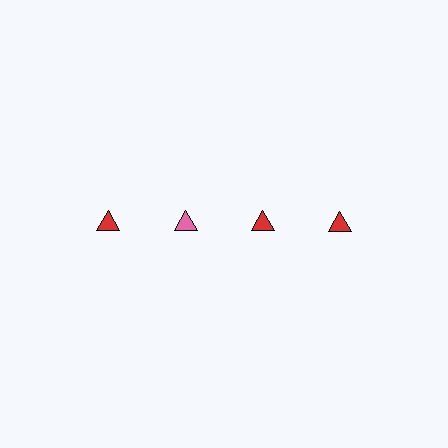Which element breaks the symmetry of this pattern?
The pink triangle in the top row, second from left column breaks the symmetry. All other shapes are red triangles.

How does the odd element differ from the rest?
It has a different color: pink instead of red.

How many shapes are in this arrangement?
There are 4 shapes arranged in a grid pattern.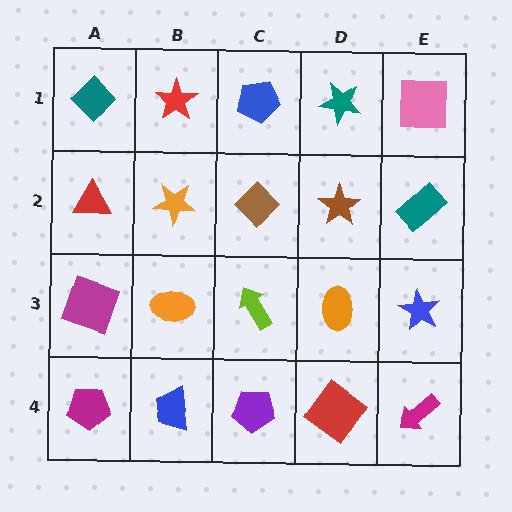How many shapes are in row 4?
5 shapes.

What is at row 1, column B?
A red star.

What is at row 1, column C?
A blue pentagon.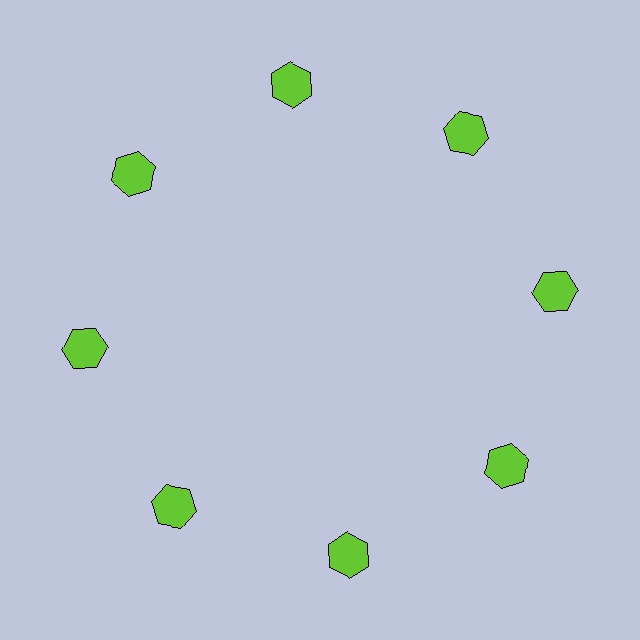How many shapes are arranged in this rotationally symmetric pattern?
There are 8 shapes, arranged in 8 groups of 1.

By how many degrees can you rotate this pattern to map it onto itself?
The pattern maps onto itself every 45 degrees of rotation.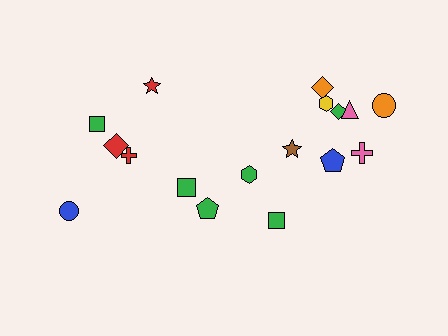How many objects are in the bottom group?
There are 4 objects.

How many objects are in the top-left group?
There are 5 objects.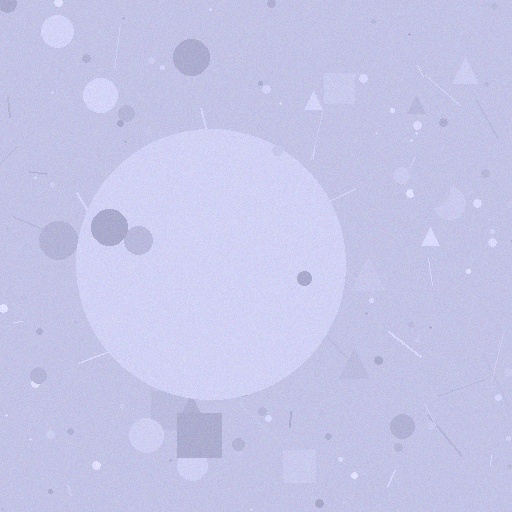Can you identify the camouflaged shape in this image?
The camouflaged shape is a circle.